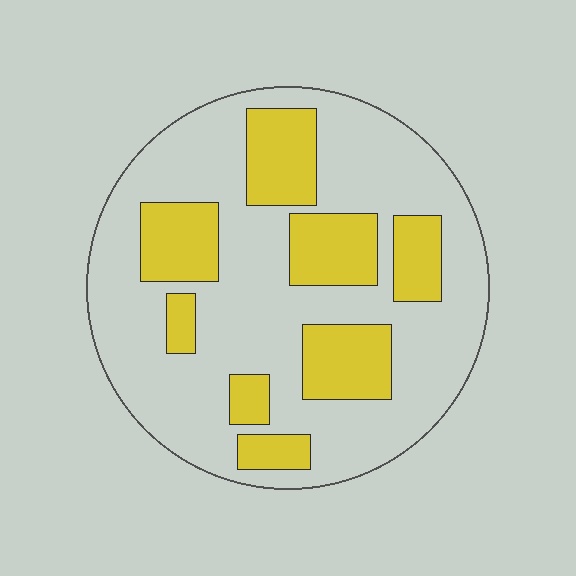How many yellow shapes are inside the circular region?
8.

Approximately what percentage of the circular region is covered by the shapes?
Approximately 30%.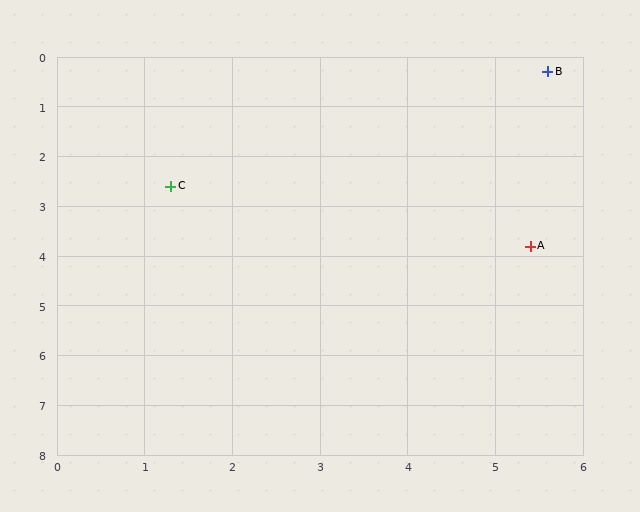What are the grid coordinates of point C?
Point C is at approximately (1.3, 2.6).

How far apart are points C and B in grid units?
Points C and B are about 4.9 grid units apart.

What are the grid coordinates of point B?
Point B is at approximately (5.6, 0.3).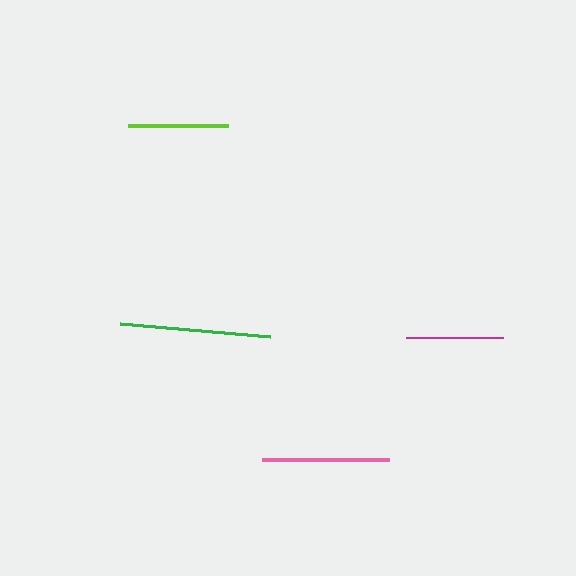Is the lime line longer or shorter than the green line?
The green line is longer than the lime line.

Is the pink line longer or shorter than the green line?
The green line is longer than the pink line.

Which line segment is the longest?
The green line is the longest at approximately 150 pixels.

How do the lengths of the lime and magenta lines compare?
The lime and magenta lines are approximately the same length.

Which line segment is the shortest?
The magenta line is the shortest at approximately 97 pixels.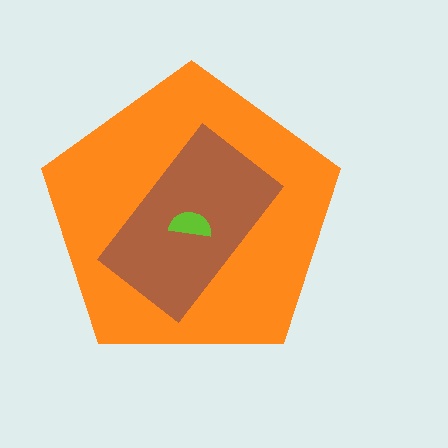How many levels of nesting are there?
3.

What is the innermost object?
The lime semicircle.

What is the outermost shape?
The orange pentagon.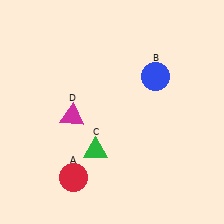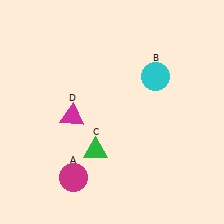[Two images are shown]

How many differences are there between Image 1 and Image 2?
There are 2 differences between the two images.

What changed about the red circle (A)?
In Image 1, A is red. In Image 2, it changed to magenta.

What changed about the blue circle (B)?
In Image 1, B is blue. In Image 2, it changed to cyan.